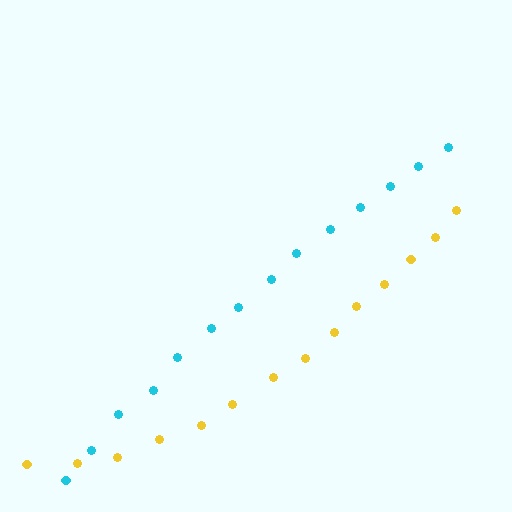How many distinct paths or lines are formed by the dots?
There are 2 distinct paths.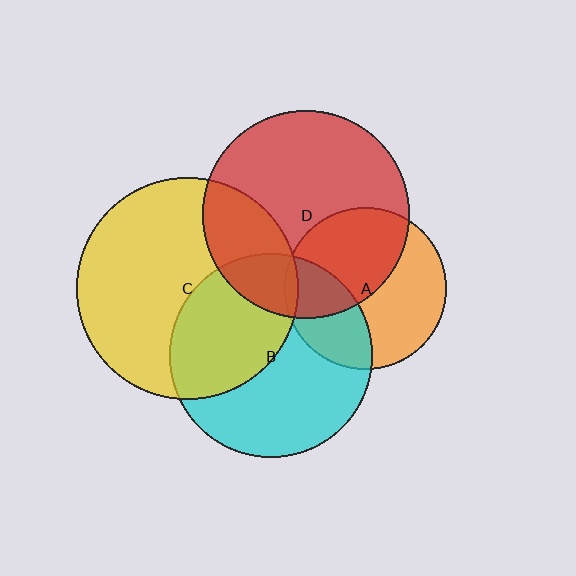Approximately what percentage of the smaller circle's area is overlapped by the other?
Approximately 5%.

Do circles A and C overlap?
Yes.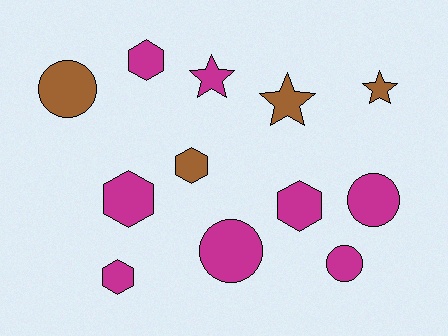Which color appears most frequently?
Magenta, with 8 objects.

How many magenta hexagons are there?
There are 4 magenta hexagons.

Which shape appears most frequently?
Hexagon, with 5 objects.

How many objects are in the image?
There are 12 objects.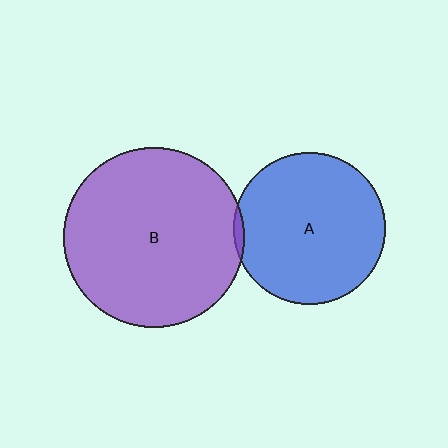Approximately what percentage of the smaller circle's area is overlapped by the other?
Approximately 5%.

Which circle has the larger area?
Circle B (purple).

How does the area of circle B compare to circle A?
Approximately 1.4 times.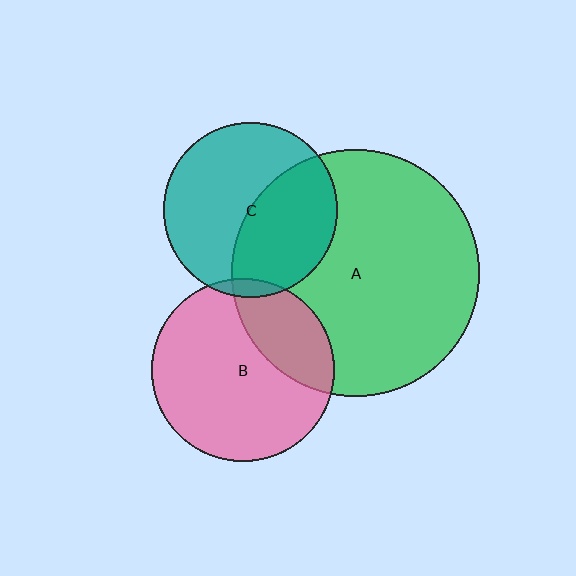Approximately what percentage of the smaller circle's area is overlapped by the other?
Approximately 25%.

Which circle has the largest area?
Circle A (green).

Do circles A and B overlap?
Yes.